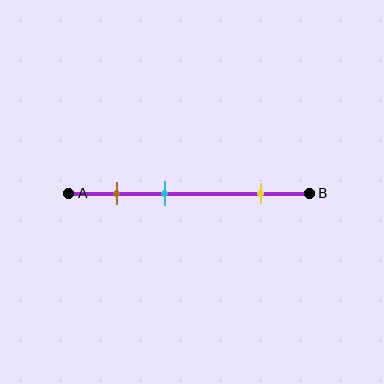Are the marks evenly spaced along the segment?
No, the marks are not evenly spaced.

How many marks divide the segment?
There are 3 marks dividing the segment.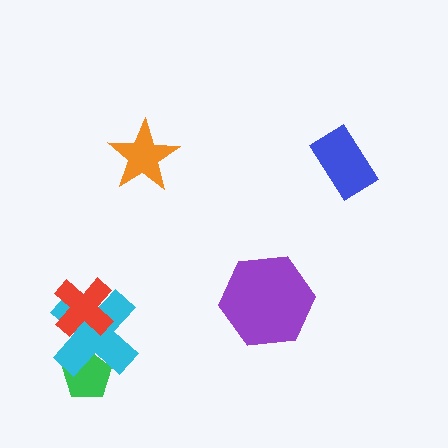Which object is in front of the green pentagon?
The cyan cross is in front of the green pentagon.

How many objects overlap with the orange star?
0 objects overlap with the orange star.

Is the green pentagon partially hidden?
Yes, it is partially covered by another shape.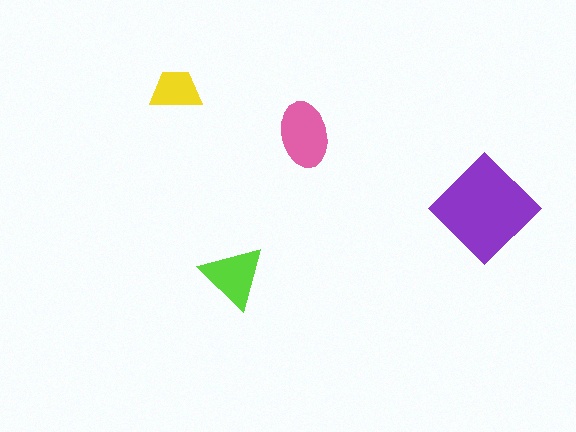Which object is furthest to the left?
The yellow trapezoid is leftmost.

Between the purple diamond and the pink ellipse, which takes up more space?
The purple diamond.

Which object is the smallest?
The yellow trapezoid.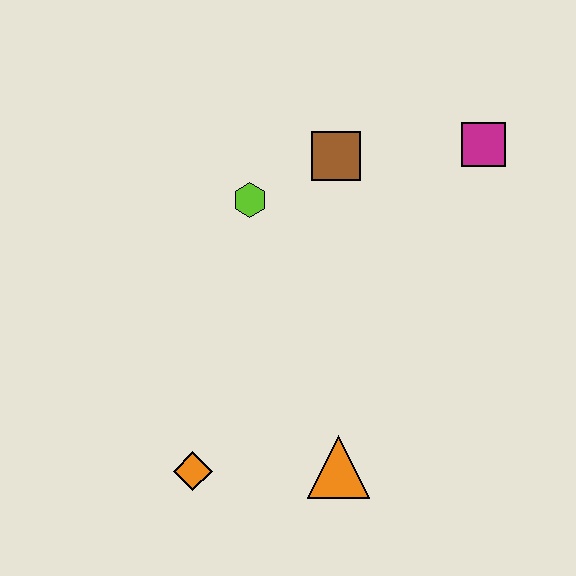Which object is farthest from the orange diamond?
The magenta square is farthest from the orange diamond.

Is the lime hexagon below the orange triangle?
No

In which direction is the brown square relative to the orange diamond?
The brown square is above the orange diamond.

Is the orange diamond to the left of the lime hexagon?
Yes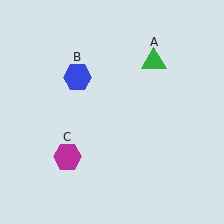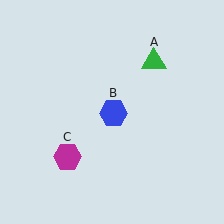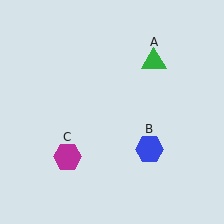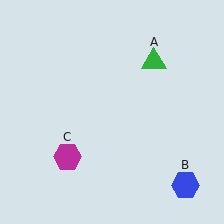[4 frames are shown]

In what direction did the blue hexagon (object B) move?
The blue hexagon (object B) moved down and to the right.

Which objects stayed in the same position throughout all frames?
Green triangle (object A) and magenta hexagon (object C) remained stationary.